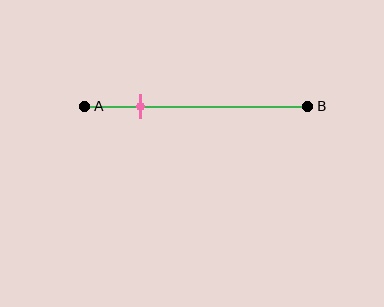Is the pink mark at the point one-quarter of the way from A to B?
Yes, the mark is approximately at the one-quarter point.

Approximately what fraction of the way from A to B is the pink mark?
The pink mark is approximately 25% of the way from A to B.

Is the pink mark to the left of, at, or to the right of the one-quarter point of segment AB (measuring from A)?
The pink mark is approximately at the one-quarter point of segment AB.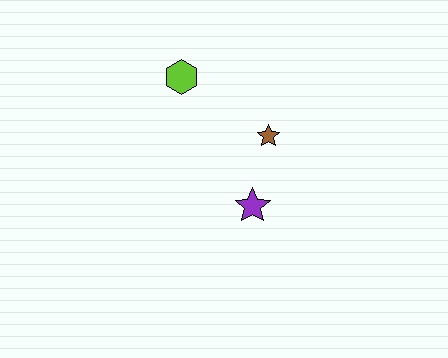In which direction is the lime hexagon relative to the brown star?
The lime hexagon is to the left of the brown star.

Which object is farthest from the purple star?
The lime hexagon is farthest from the purple star.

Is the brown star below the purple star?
No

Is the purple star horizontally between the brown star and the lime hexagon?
Yes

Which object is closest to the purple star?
The brown star is closest to the purple star.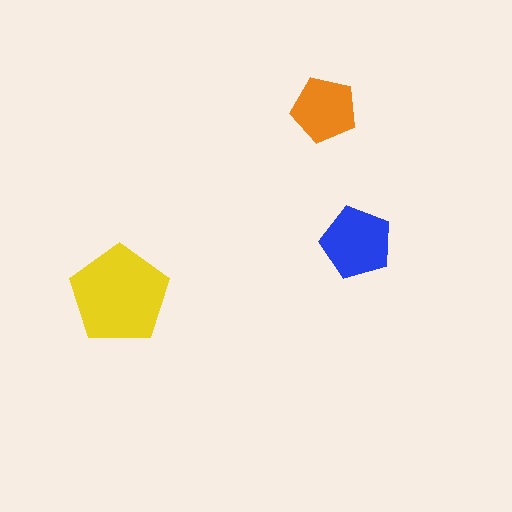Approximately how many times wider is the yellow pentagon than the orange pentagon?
About 1.5 times wider.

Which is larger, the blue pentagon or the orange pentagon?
The blue one.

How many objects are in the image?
There are 3 objects in the image.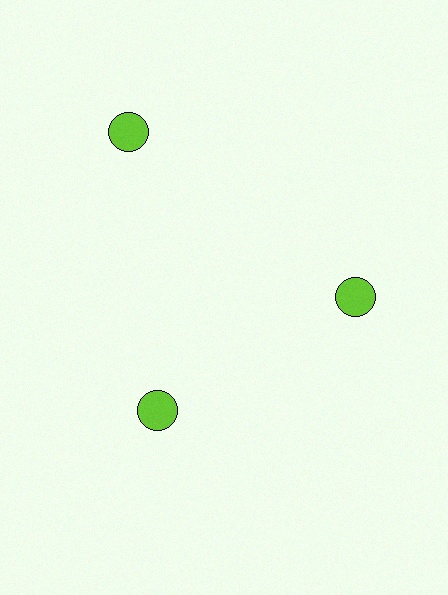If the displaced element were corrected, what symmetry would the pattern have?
It would have 3-fold rotational symmetry — the pattern would map onto itself every 120 degrees.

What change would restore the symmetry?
The symmetry would be restored by moving it inward, back onto the ring so that all 3 circles sit at equal angles and equal distance from the center.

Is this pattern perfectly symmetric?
No. The 3 lime circles are arranged in a ring, but one element near the 11 o'clock position is pushed outward from the center, breaking the 3-fold rotational symmetry.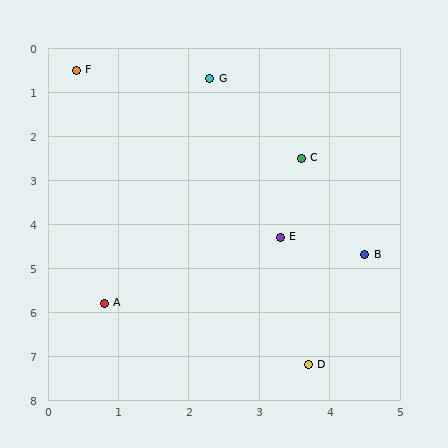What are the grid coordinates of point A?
Point A is at approximately (0.8, 5.8).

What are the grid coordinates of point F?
Point F is at approximately (0.4, 0.5).